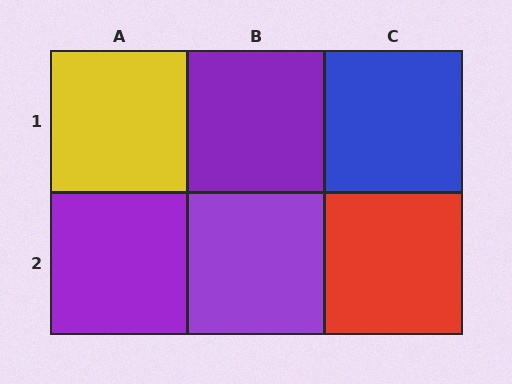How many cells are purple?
3 cells are purple.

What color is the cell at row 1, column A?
Yellow.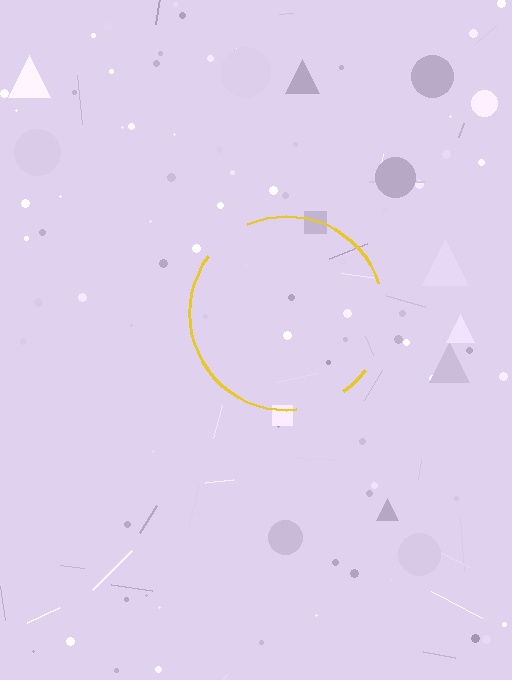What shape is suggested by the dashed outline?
The dashed outline suggests a circle.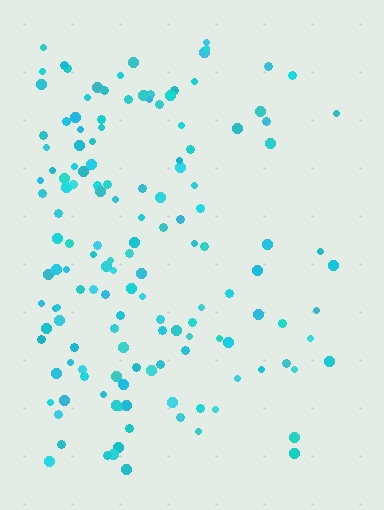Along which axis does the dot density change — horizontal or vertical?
Horizontal.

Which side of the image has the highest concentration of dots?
The left.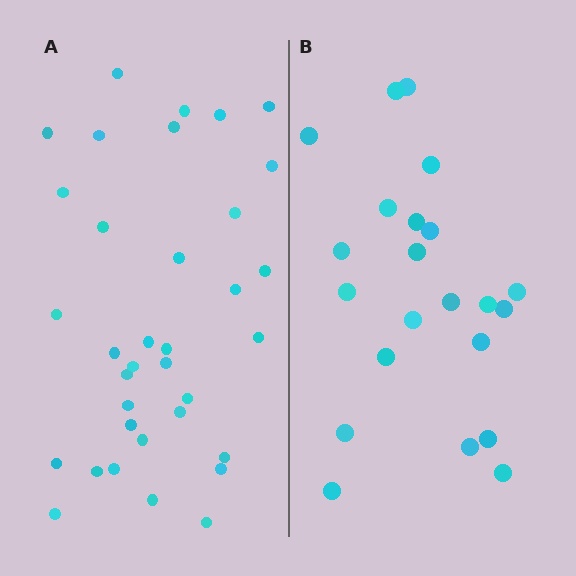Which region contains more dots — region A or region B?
Region A (the left region) has more dots.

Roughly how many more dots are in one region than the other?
Region A has approximately 15 more dots than region B.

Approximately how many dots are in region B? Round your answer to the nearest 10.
About 20 dots. (The exact count is 22, which rounds to 20.)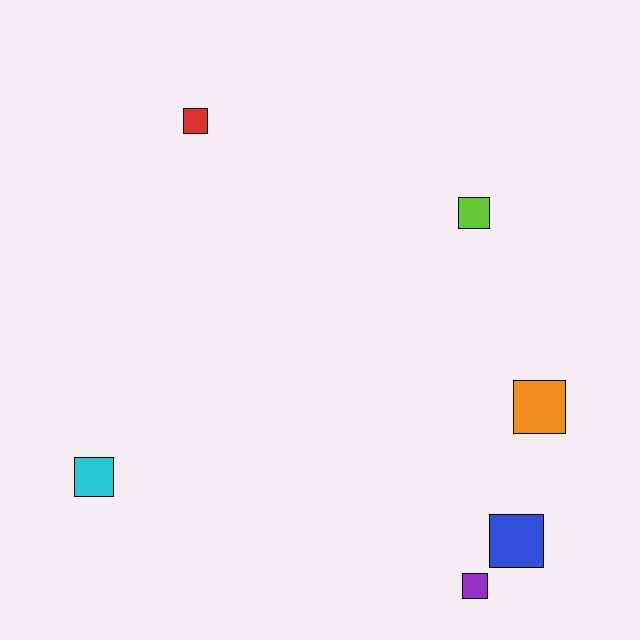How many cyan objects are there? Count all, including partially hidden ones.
There is 1 cyan object.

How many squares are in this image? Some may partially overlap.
There are 6 squares.